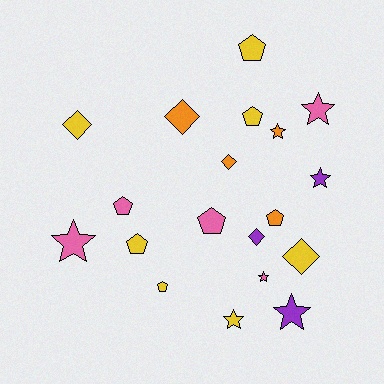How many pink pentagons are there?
There are 2 pink pentagons.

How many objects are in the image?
There are 19 objects.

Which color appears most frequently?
Yellow, with 7 objects.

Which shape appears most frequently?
Star, with 7 objects.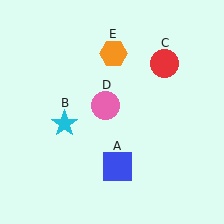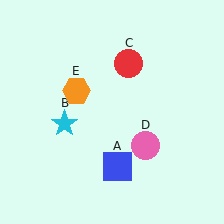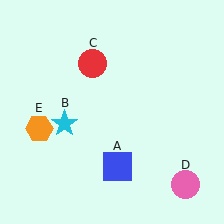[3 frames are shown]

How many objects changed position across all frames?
3 objects changed position: red circle (object C), pink circle (object D), orange hexagon (object E).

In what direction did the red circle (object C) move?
The red circle (object C) moved left.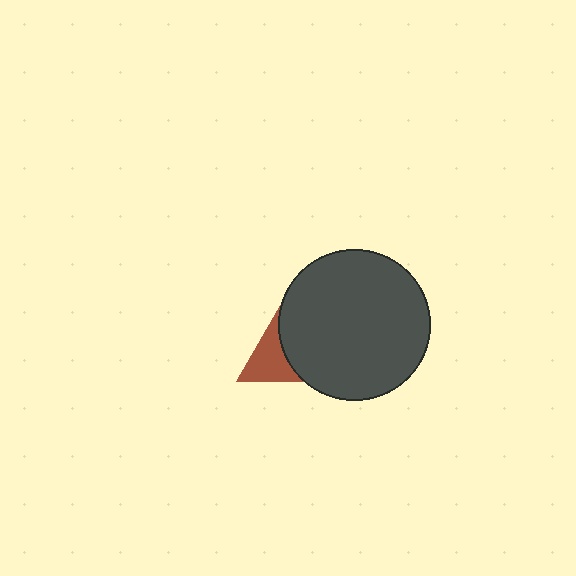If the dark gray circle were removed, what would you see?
You would see the complete brown triangle.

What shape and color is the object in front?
The object in front is a dark gray circle.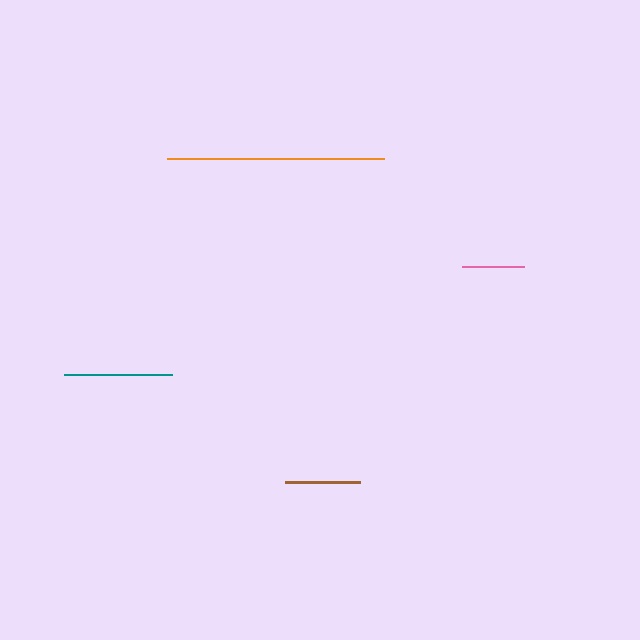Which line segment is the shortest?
The pink line is the shortest at approximately 62 pixels.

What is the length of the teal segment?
The teal segment is approximately 107 pixels long.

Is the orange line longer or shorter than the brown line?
The orange line is longer than the brown line.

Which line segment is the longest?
The orange line is the longest at approximately 217 pixels.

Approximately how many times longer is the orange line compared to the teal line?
The orange line is approximately 2.0 times the length of the teal line.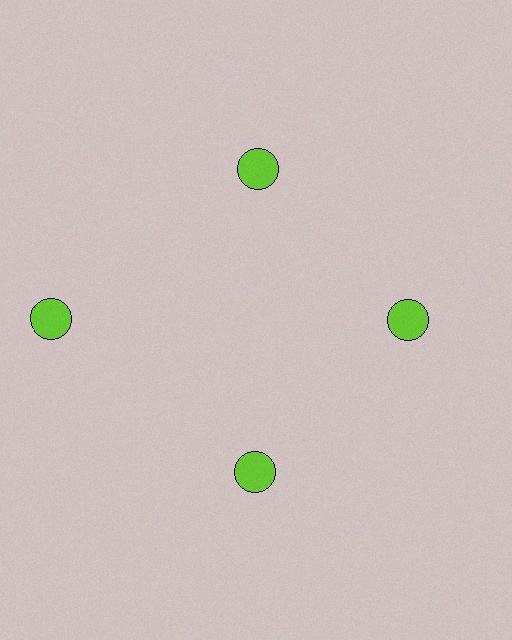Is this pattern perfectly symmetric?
No. The 4 lime circles are arranged in a ring, but one element near the 9 o'clock position is pushed outward from the center, breaking the 4-fold rotational symmetry.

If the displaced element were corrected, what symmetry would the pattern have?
It would have 4-fold rotational symmetry — the pattern would map onto itself every 90 degrees.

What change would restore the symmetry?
The symmetry would be restored by moving it inward, back onto the ring so that all 4 circles sit at equal angles and equal distance from the center.